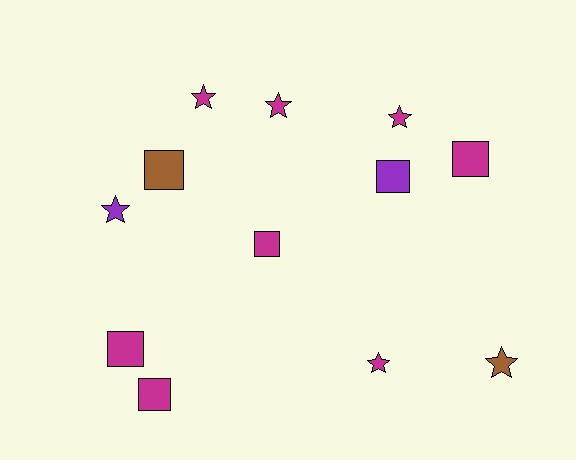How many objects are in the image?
There are 12 objects.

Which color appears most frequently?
Magenta, with 8 objects.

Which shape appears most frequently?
Star, with 6 objects.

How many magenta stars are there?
There are 4 magenta stars.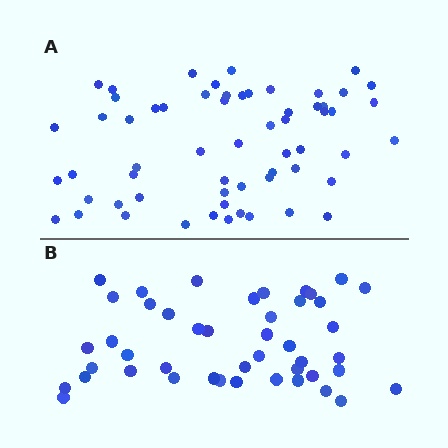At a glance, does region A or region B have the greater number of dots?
Region A (the top region) has more dots.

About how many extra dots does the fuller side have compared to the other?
Region A has approximately 15 more dots than region B.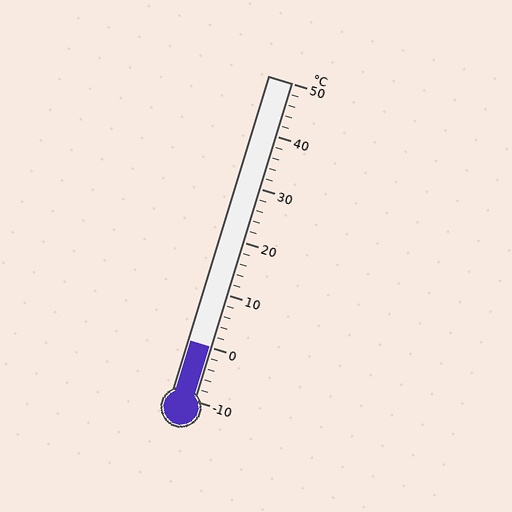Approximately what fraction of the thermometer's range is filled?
The thermometer is filled to approximately 15% of its range.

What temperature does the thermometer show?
The thermometer shows approximately 0°C.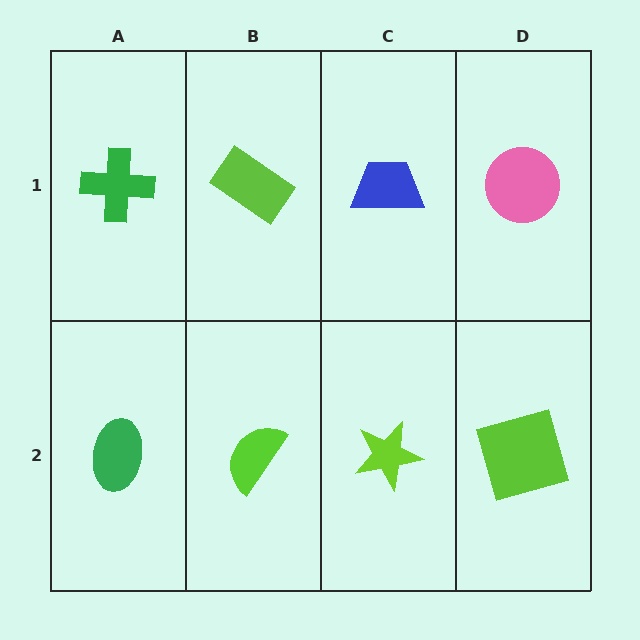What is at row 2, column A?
A green ellipse.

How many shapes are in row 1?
4 shapes.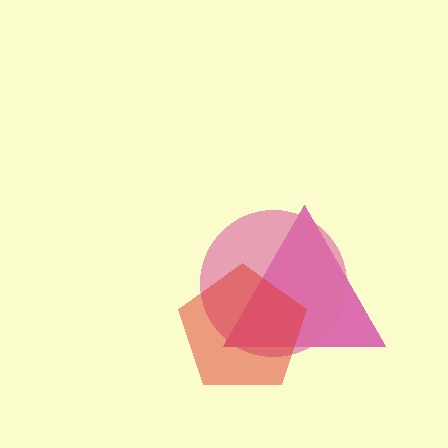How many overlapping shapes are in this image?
There are 3 overlapping shapes in the image.